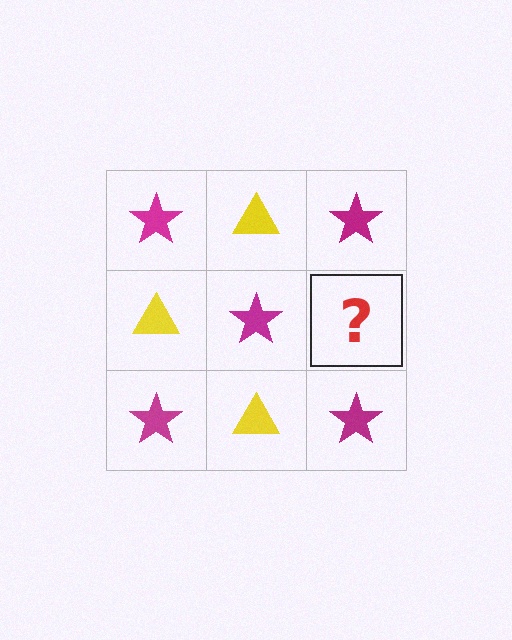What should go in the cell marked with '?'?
The missing cell should contain a yellow triangle.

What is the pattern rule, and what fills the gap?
The rule is that it alternates magenta star and yellow triangle in a checkerboard pattern. The gap should be filled with a yellow triangle.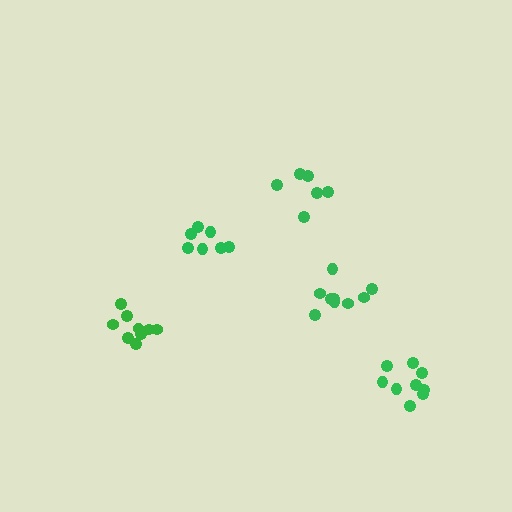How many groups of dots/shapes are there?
There are 5 groups.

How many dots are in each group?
Group 1: 9 dots, Group 2: 9 dots, Group 3: 7 dots, Group 4: 9 dots, Group 5: 6 dots (40 total).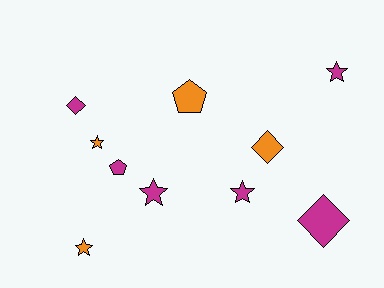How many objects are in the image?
There are 10 objects.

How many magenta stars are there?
There are 3 magenta stars.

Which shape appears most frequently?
Star, with 5 objects.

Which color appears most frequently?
Magenta, with 6 objects.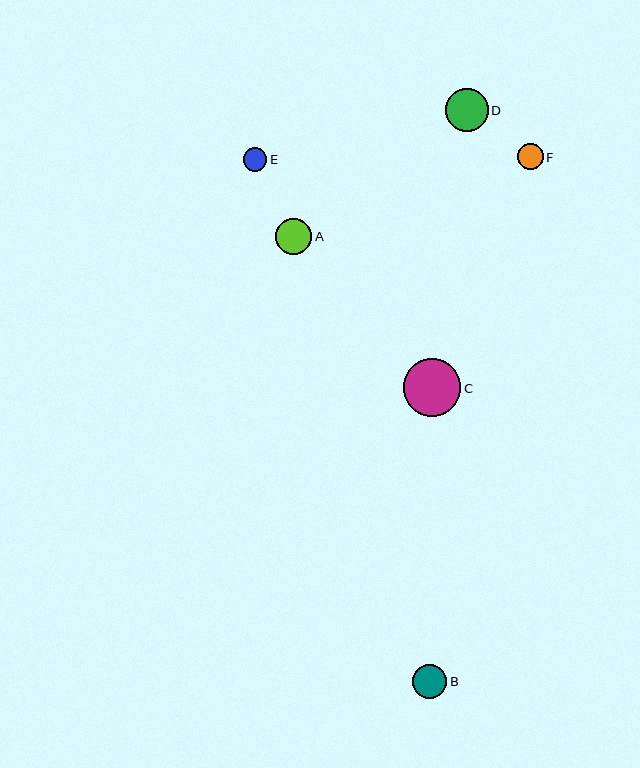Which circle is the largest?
Circle C is the largest with a size of approximately 57 pixels.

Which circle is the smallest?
Circle E is the smallest with a size of approximately 23 pixels.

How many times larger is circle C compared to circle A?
Circle C is approximately 1.6 times the size of circle A.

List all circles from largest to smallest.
From largest to smallest: C, D, A, B, F, E.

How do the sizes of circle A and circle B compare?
Circle A and circle B are approximately the same size.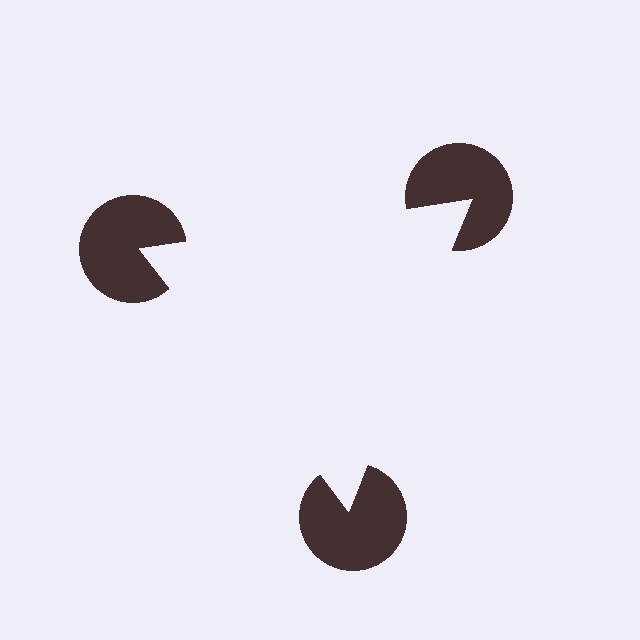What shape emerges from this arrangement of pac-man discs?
An illusory triangle — its edges are inferred from the aligned wedge cuts in the pac-man discs, not physically drawn.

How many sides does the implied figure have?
3 sides.